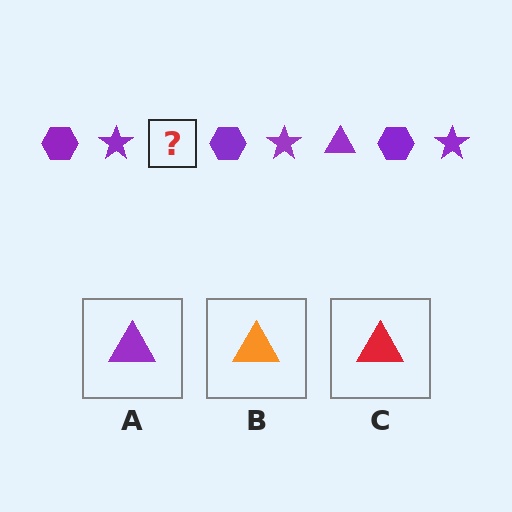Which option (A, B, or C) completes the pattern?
A.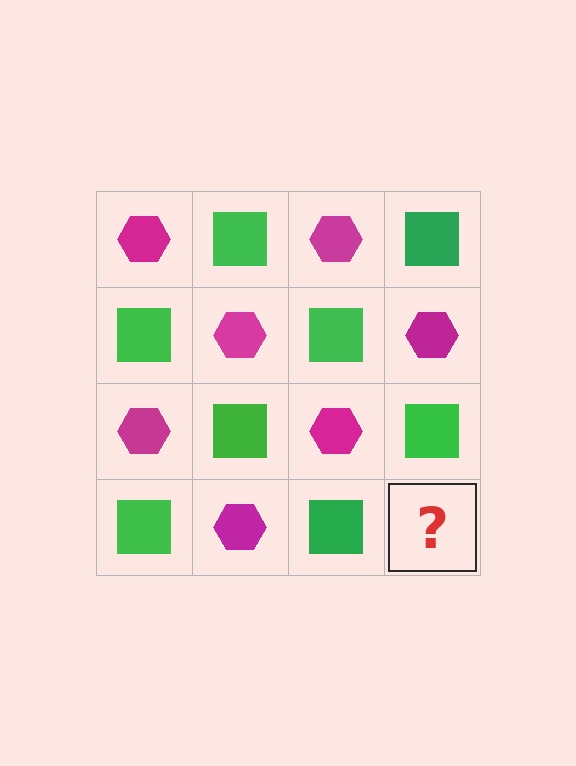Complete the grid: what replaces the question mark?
The question mark should be replaced with a magenta hexagon.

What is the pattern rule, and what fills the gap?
The rule is that it alternates magenta hexagon and green square in a checkerboard pattern. The gap should be filled with a magenta hexagon.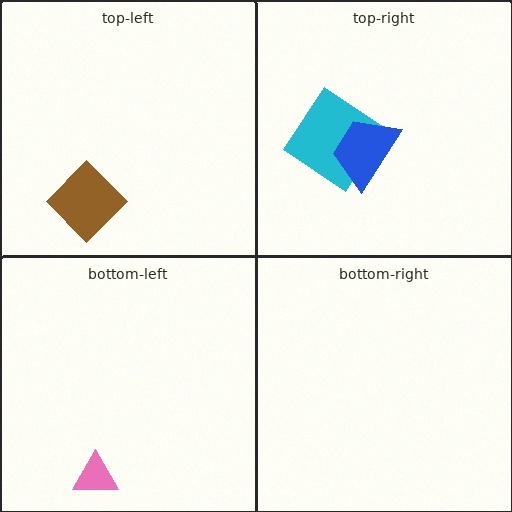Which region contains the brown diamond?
The top-left region.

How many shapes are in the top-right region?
2.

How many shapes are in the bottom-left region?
1.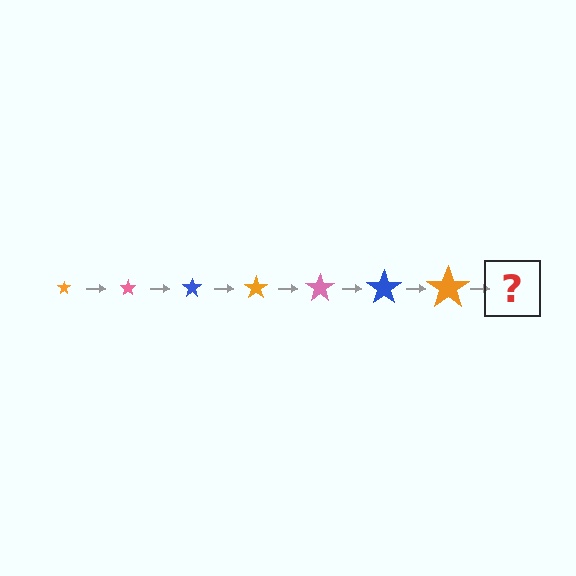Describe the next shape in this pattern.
It should be a pink star, larger than the previous one.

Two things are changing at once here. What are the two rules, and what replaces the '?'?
The two rules are that the star grows larger each step and the color cycles through orange, pink, and blue. The '?' should be a pink star, larger than the previous one.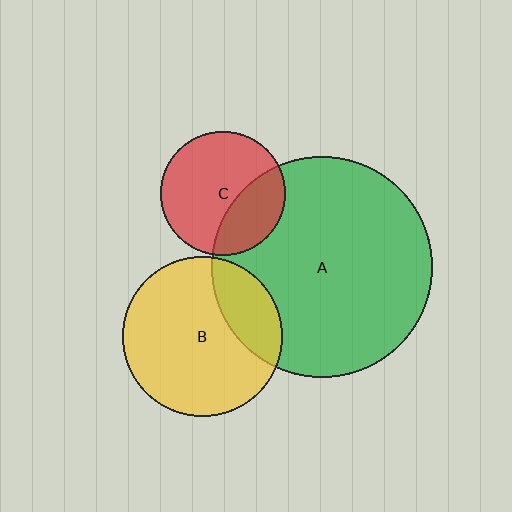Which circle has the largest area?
Circle A (green).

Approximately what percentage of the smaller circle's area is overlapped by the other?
Approximately 25%.